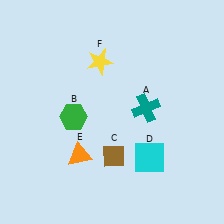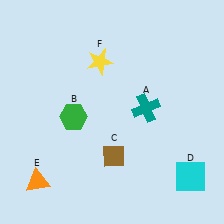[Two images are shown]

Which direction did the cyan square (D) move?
The cyan square (D) moved right.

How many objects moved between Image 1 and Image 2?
2 objects moved between the two images.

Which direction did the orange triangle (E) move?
The orange triangle (E) moved left.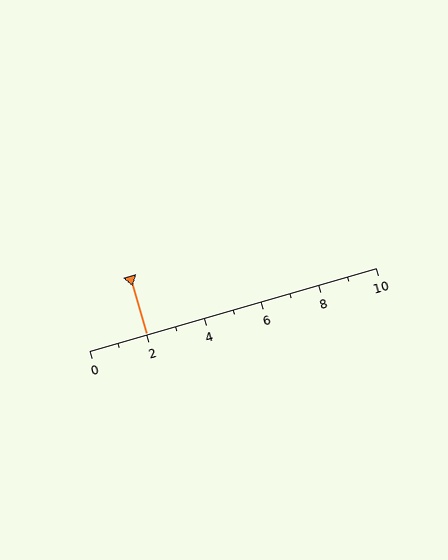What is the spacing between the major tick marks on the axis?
The major ticks are spaced 2 apart.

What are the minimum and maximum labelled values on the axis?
The axis runs from 0 to 10.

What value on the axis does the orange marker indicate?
The marker indicates approximately 2.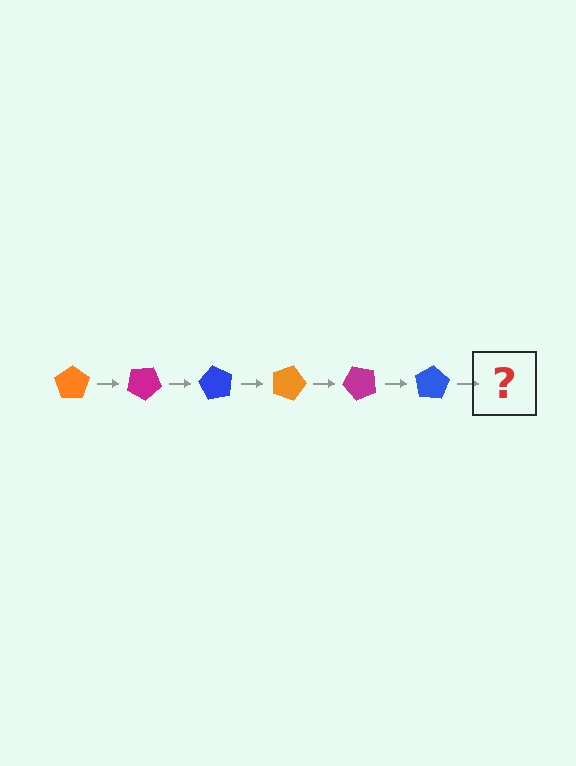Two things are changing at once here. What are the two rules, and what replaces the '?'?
The two rules are that it rotates 30 degrees each step and the color cycles through orange, magenta, and blue. The '?' should be an orange pentagon, rotated 180 degrees from the start.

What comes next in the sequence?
The next element should be an orange pentagon, rotated 180 degrees from the start.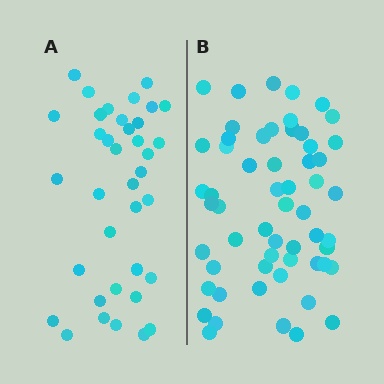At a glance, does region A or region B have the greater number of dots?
Region B (the right region) has more dots.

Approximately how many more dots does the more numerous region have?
Region B has approximately 20 more dots than region A.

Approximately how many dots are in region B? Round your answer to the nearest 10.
About 60 dots. (The exact count is 57, which rounds to 60.)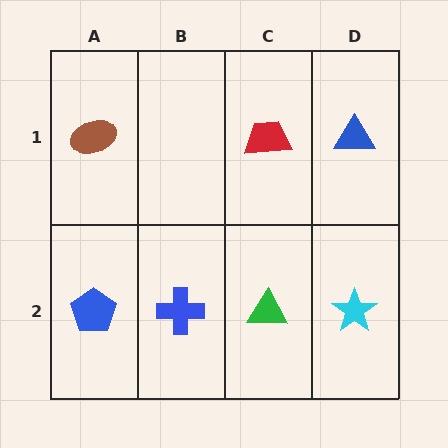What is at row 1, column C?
A red trapezoid.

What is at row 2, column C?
A green triangle.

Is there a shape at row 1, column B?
No, that cell is empty.